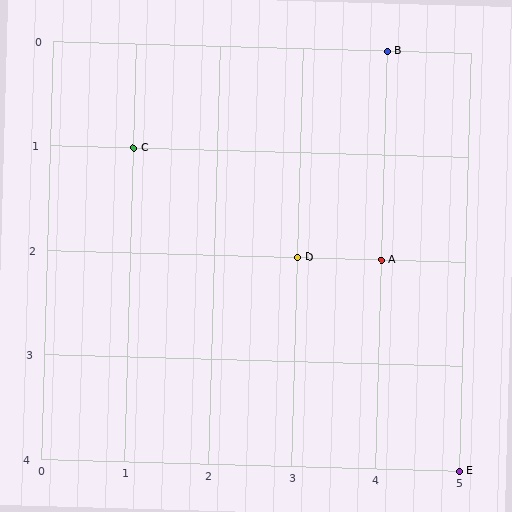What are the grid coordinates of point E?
Point E is at grid coordinates (5, 4).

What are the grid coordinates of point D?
Point D is at grid coordinates (3, 2).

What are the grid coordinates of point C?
Point C is at grid coordinates (1, 1).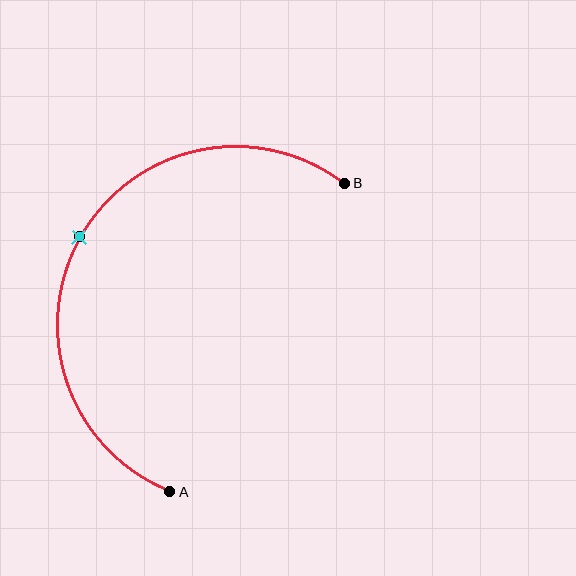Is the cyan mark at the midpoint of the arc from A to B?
Yes. The cyan mark lies on the arc at equal arc-length from both A and B — it is the arc midpoint.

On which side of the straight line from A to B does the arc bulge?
The arc bulges to the left of the straight line connecting A and B.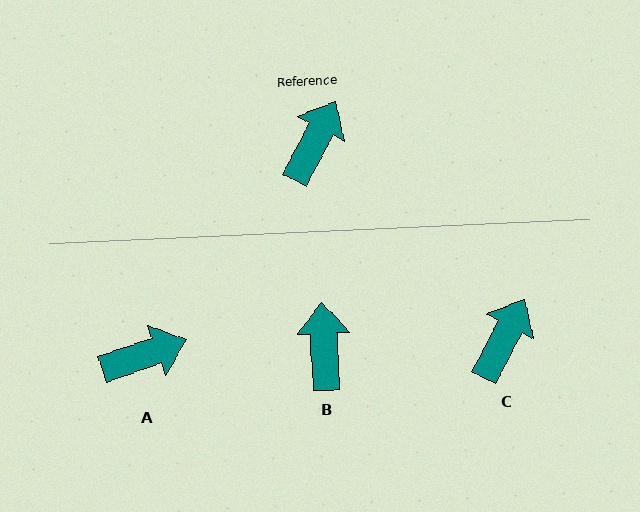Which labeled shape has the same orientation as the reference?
C.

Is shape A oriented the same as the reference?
No, it is off by about 43 degrees.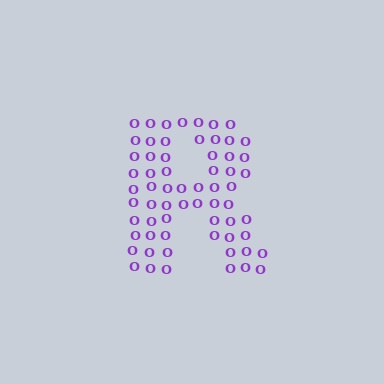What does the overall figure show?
The overall figure shows the letter R.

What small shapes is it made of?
It is made of small letter O's.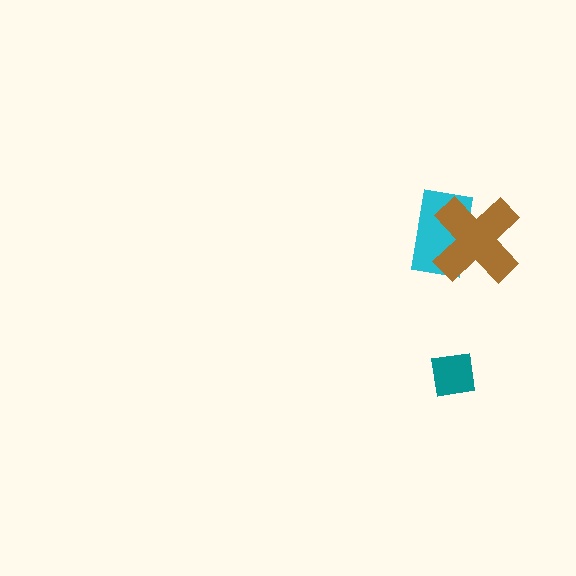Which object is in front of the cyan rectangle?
The brown cross is in front of the cyan rectangle.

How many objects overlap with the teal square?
0 objects overlap with the teal square.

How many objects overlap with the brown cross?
1 object overlaps with the brown cross.